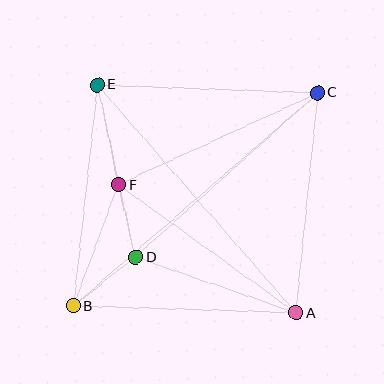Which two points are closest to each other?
Points D and F are closest to each other.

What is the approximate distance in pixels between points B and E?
The distance between B and E is approximately 223 pixels.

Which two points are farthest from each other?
Points B and C are farthest from each other.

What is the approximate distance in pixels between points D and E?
The distance between D and E is approximately 177 pixels.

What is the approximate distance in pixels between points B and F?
The distance between B and F is approximately 130 pixels.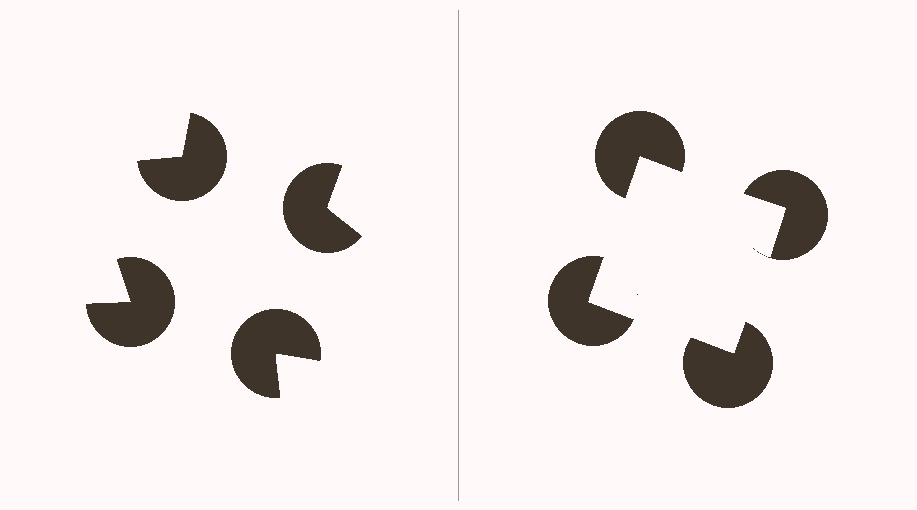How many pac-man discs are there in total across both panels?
8 — 4 on each side.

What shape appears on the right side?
An illusory square.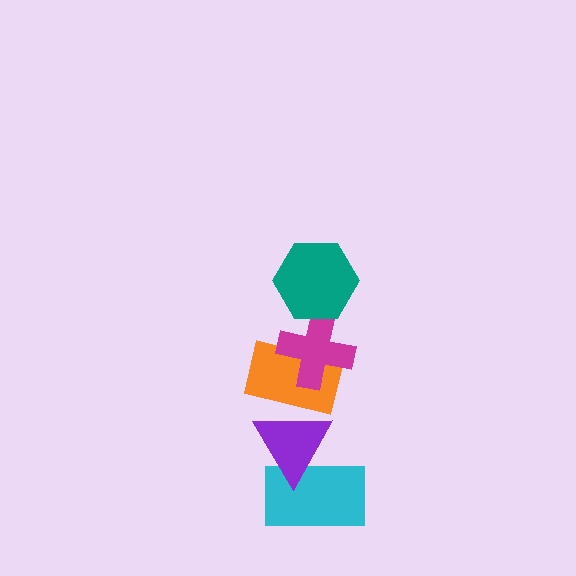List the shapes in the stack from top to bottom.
From top to bottom: the teal hexagon, the magenta cross, the orange rectangle, the purple triangle, the cyan rectangle.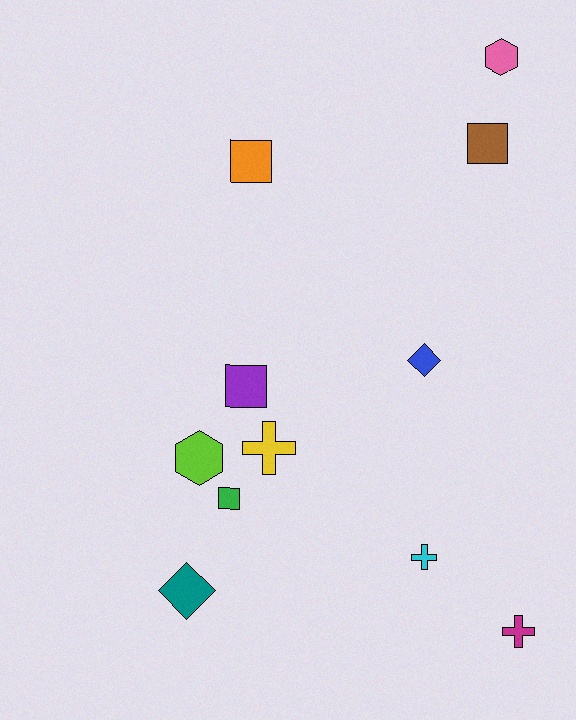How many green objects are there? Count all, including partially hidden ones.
There is 1 green object.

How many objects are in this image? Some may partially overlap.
There are 11 objects.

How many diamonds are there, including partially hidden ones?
There are 2 diamonds.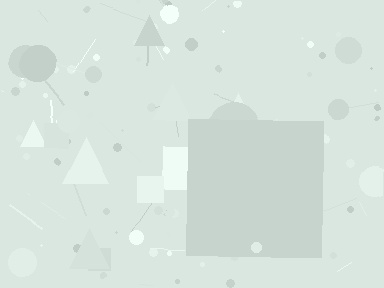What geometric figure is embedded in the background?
A square is embedded in the background.